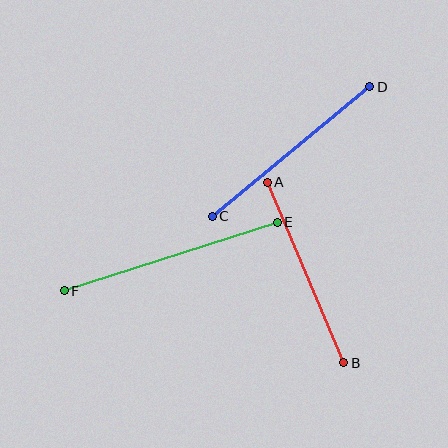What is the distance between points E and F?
The distance is approximately 224 pixels.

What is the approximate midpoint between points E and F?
The midpoint is at approximately (171, 256) pixels.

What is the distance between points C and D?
The distance is approximately 204 pixels.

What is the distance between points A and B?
The distance is approximately 196 pixels.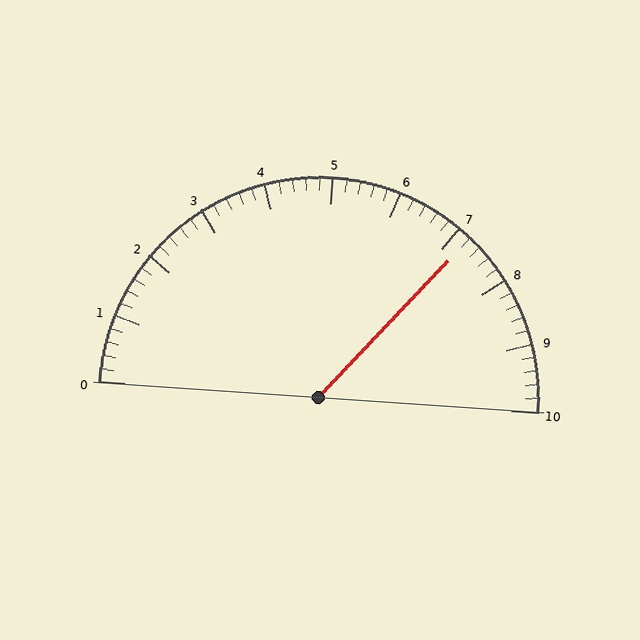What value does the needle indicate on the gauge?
The needle indicates approximately 7.2.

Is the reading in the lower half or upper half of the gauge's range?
The reading is in the upper half of the range (0 to 10).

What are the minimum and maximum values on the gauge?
The gauge ranges from 0 to 10.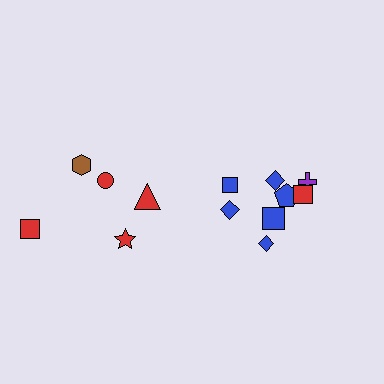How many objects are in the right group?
There are 8 objects.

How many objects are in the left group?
There are 5 objects.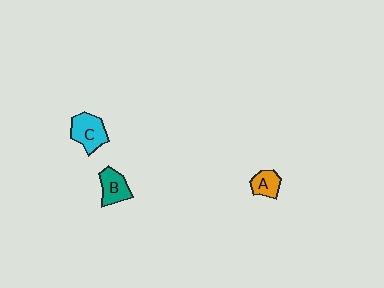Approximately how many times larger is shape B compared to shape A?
Approximately 1.3 times.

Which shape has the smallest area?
Shape A (orange).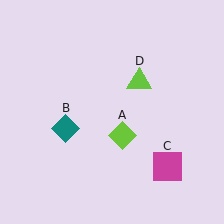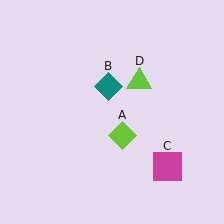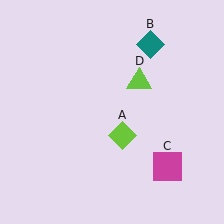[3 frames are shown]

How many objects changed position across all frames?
1 object changed position: teal diamond (object B).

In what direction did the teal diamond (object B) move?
The teal diamond (object B) moved up and to the right.